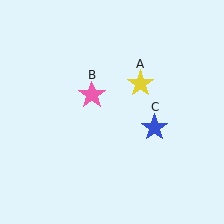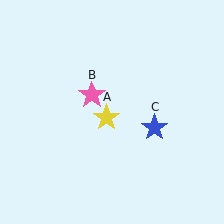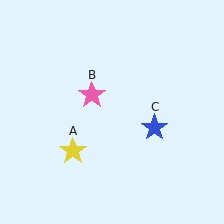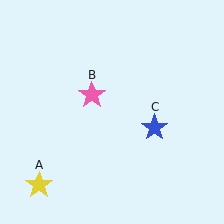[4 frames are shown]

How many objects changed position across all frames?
1 object changed position: yellow star (object A).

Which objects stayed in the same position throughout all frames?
Pink star (object B) and blue star (object C) remained stationary.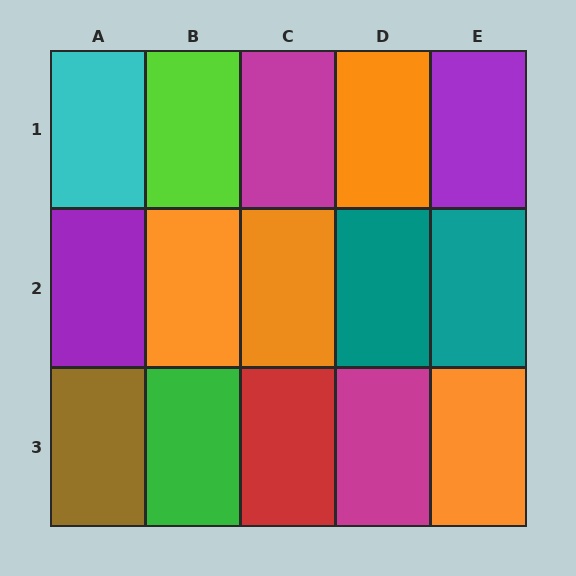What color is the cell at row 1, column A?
Cyan.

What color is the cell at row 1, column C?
Magenta.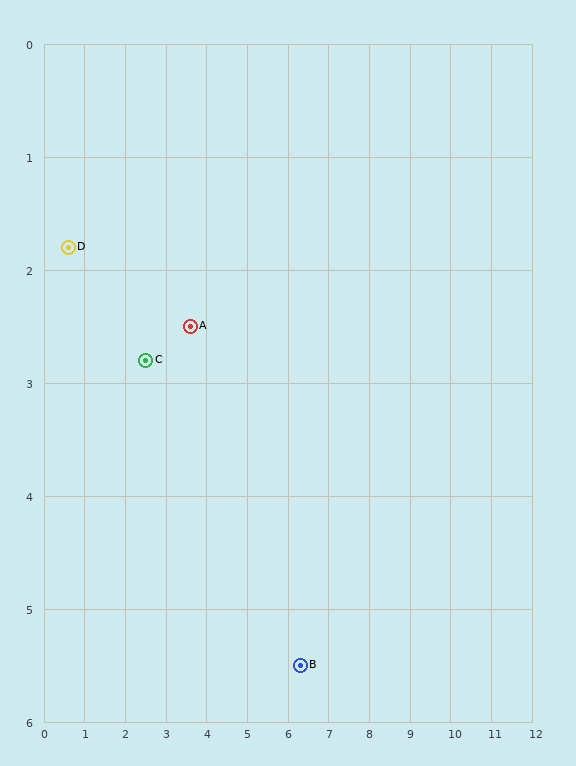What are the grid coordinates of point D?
Point D is at approximately (0.6, 1.8).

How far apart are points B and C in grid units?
Points B and C are about 4.7 grid units apart.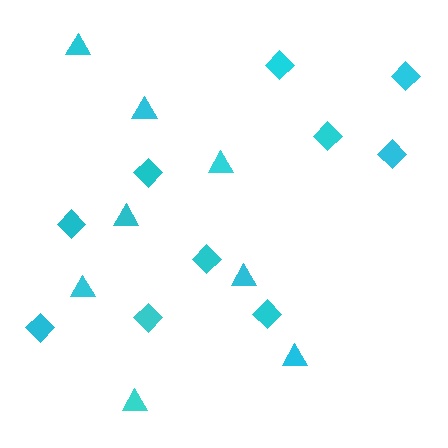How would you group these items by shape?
There are 2 groups: one group of diamonds (10) and one group of triangles (8).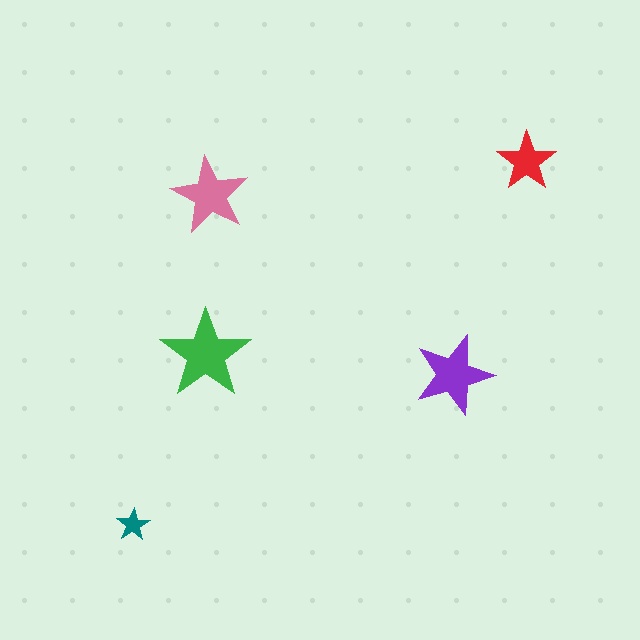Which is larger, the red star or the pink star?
The pink one.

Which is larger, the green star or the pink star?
The green one.